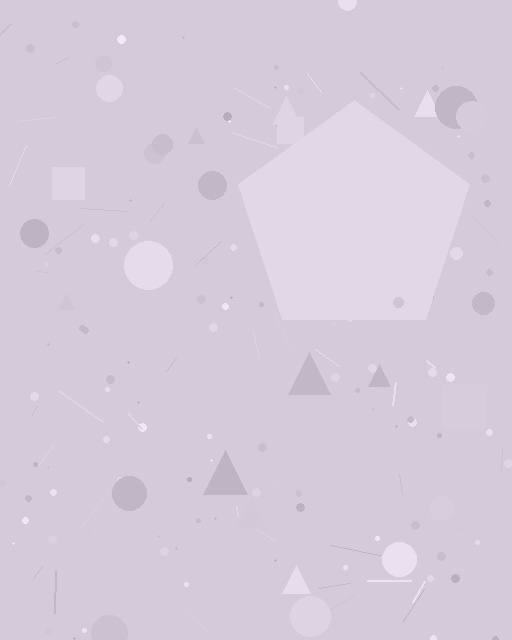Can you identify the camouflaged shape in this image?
The camouflaged shape is a pentagon.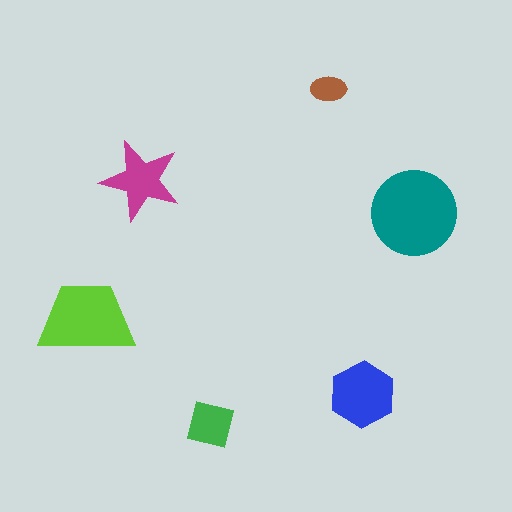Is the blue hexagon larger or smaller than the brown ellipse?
Larger.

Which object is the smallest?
The brown ellipse.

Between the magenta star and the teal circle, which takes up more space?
The teal circle.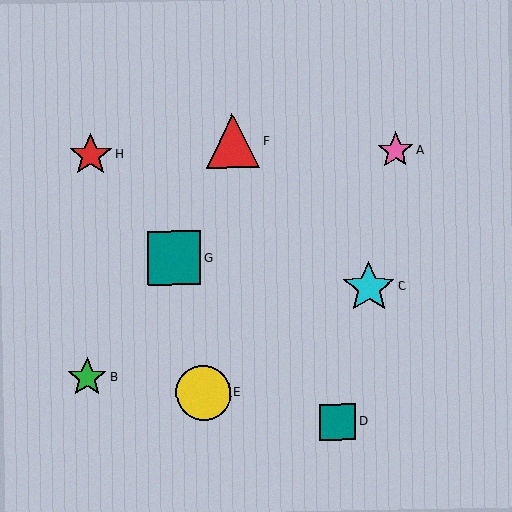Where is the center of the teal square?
The center of the teal square is at (174, 258).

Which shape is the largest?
The yellow circle (labeled E) is the largest.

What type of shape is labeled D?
Shape D is a teal square.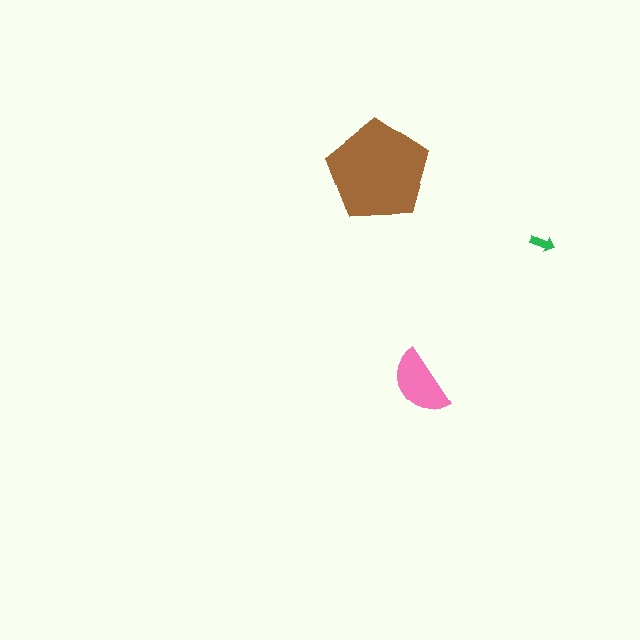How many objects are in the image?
There are 3 objects in the image.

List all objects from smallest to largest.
The green arrow, the pink semicircle, the brown pentagon.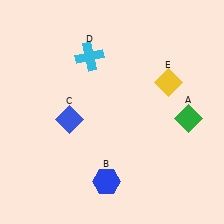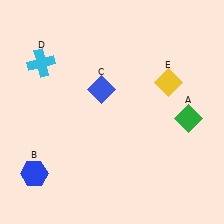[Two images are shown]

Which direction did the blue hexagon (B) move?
The blue hexagon (B) moved left.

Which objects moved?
The objects that moved are: the blue hexagon (B), the blue diamond (C), the cyan cross (D).